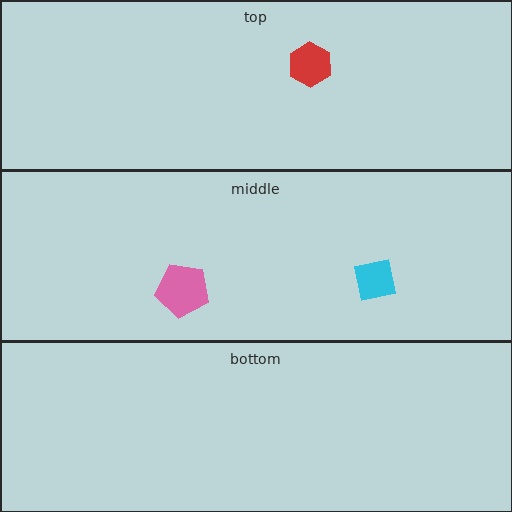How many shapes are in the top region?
1.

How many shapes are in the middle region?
2.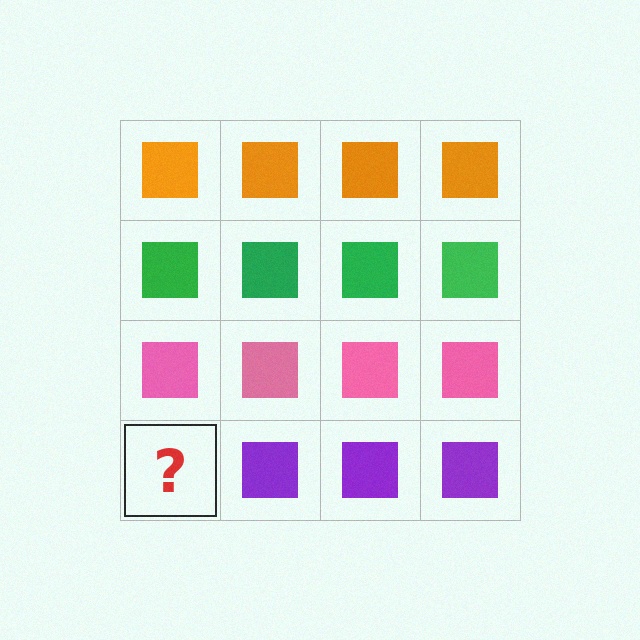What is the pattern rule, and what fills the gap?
The rule is that each row has a consistent color. The gap should be filled with a purple square.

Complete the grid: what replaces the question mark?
The question mark should be replaced with a purple square.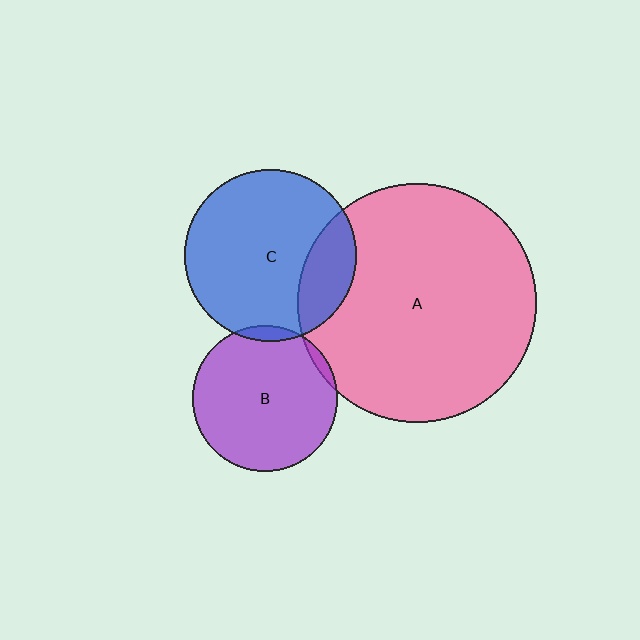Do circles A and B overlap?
Yes.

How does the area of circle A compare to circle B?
Approximately 2.7 times.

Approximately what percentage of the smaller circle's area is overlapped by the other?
Approximately 5%.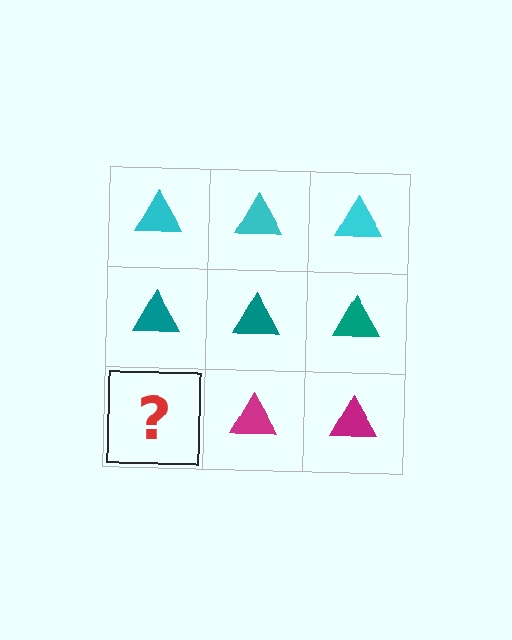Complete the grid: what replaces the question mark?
The question mark should be replaced with a magenta triangle.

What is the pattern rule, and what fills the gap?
The rule is that each row has a consistent color. The gap should be filled with a magenta triangle.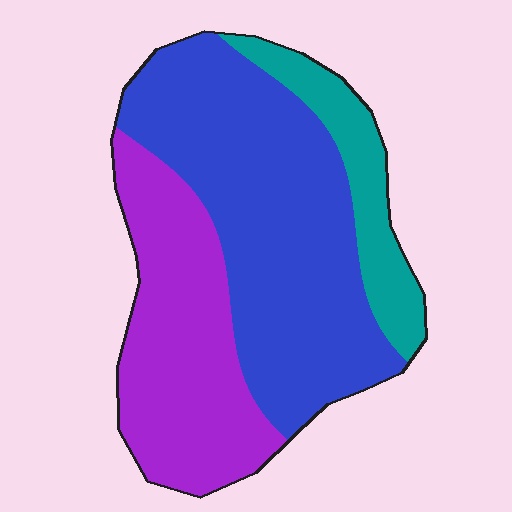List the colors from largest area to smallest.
From largest to smallest: blue, purple, teal.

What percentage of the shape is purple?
Purple takes up about one third (1/3) of the shape.